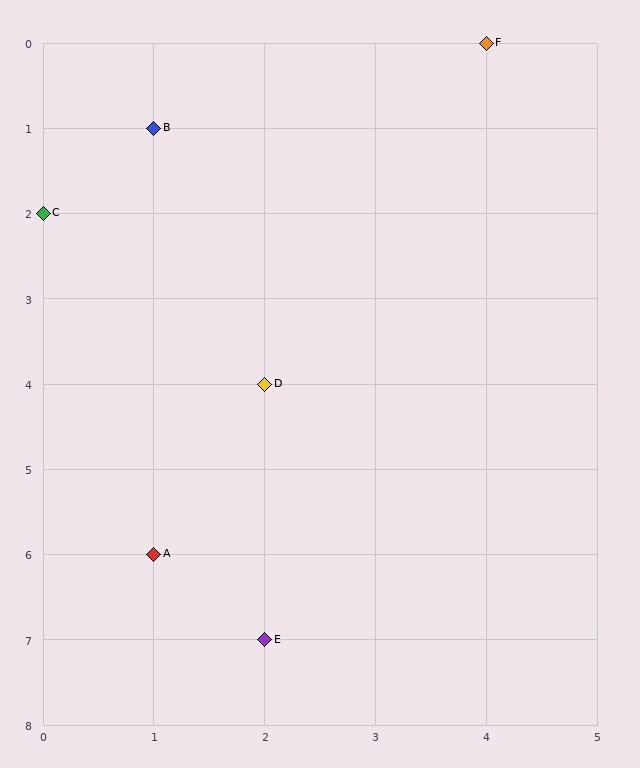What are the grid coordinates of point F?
Point F is at grid coordinates (4, 0).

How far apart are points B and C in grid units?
Points B and C are 1 column and 1 row apart (about 1.4 grid units diagonally).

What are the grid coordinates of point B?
Point B is at grid coordinates (1, 1).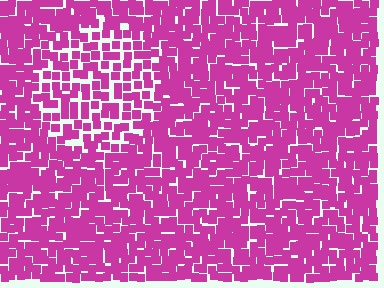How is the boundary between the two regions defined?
The boundary is defined by a change in element density (approximately 1.6x ratio). All elements are the same color, size, and shape.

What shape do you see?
I see a circle.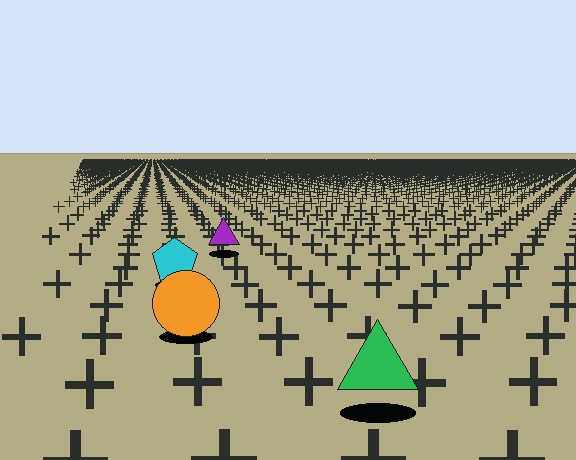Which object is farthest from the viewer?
The purple triangle is farthest from the viewer. It appears smaller and the ground texture around it is denser.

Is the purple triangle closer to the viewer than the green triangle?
No. The green triangle is closer — you can tell from the texture gradient: the ground texture is coarser near it.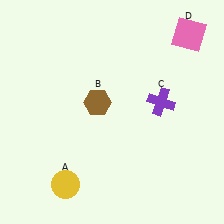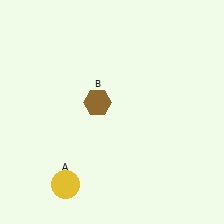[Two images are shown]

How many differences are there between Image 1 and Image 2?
There are 2 differences between the two images.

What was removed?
The purple cross (C), the pink square (D) were removed in Image 2.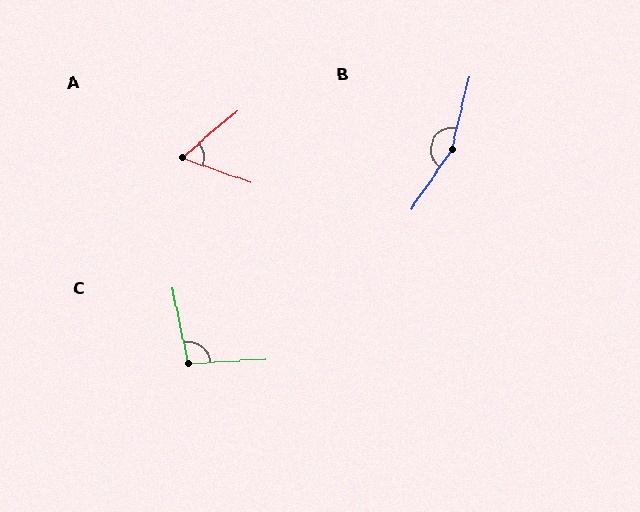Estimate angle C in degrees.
Approximately 98 degrees.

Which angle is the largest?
B, at approximately 159 degrees.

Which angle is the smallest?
A, at approximately 60 degrees.